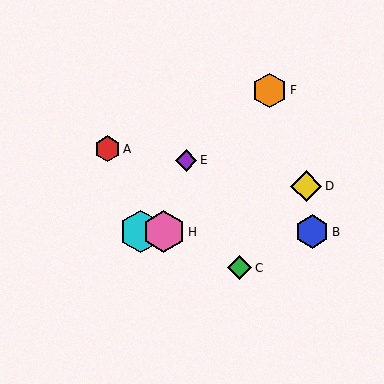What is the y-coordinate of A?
Object A is at y≈149.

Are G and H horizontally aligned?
Yes, both are at y≈232.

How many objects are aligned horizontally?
3 objects (B, G, H) are aligned horizontally.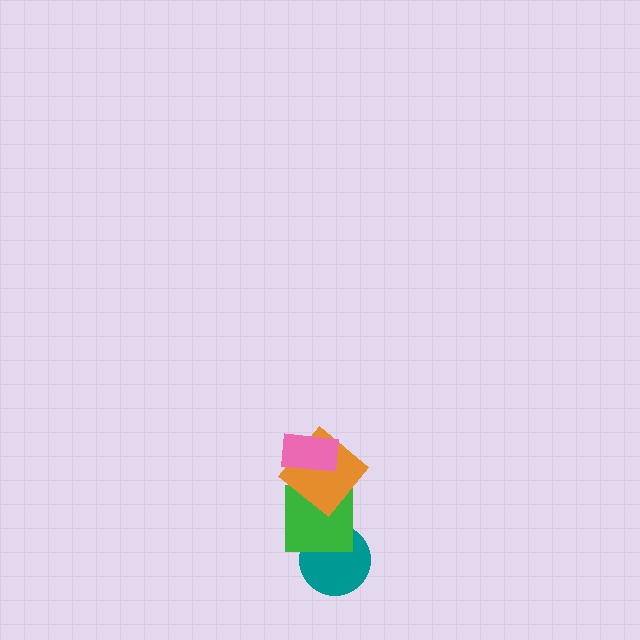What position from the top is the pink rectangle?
The pink rectangle is 1st from the top.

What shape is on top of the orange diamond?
The pink rectangle is on top of the orange diamond.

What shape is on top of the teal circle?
The green square is on top of the teal circle.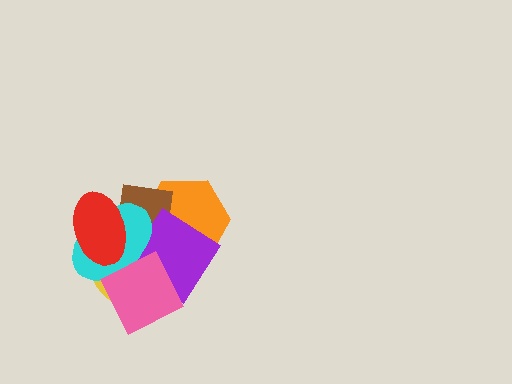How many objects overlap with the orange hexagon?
4 objects overlap with the orange hexagon.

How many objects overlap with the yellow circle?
6 objects overlap with the yellow circle.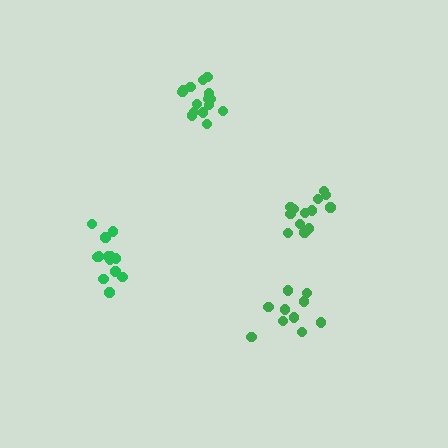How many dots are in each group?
Group 1: 13 dots, Group 2: 10 dots, Group 3: 15 dots, Group 4: 13 dots (51 total).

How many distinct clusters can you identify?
There are 4 distinct clusters.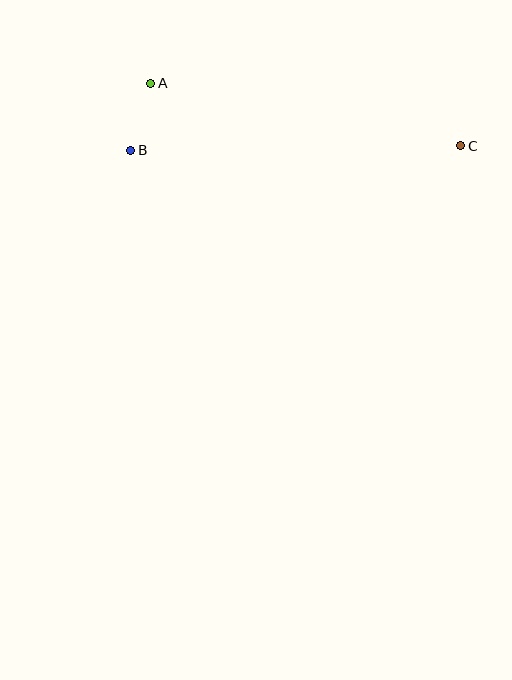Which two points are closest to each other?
Points A and B are closest to each other.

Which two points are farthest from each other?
Points B and C are farthest from each other.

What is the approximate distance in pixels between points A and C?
The distance between A and C is approximately 317 pixels.